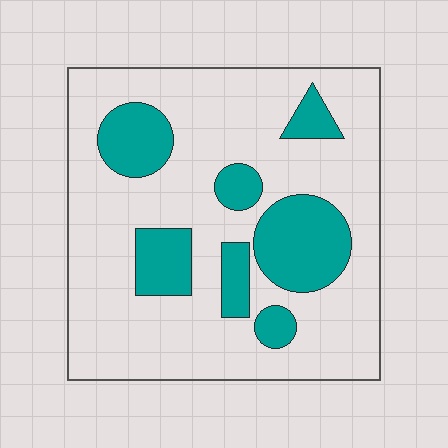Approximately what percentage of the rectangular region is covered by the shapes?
Approximately 25%.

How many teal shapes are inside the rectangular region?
7.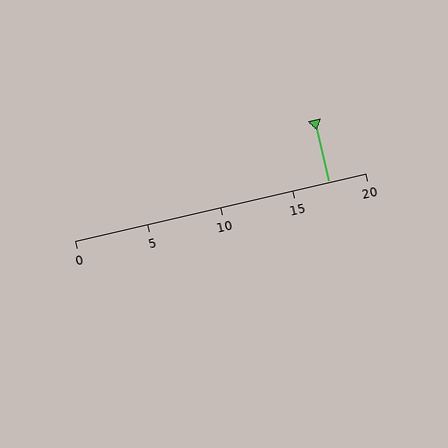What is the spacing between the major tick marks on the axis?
The major ticks are spaced 5 apart.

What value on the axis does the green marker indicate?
The marker indicates approximately 17.5.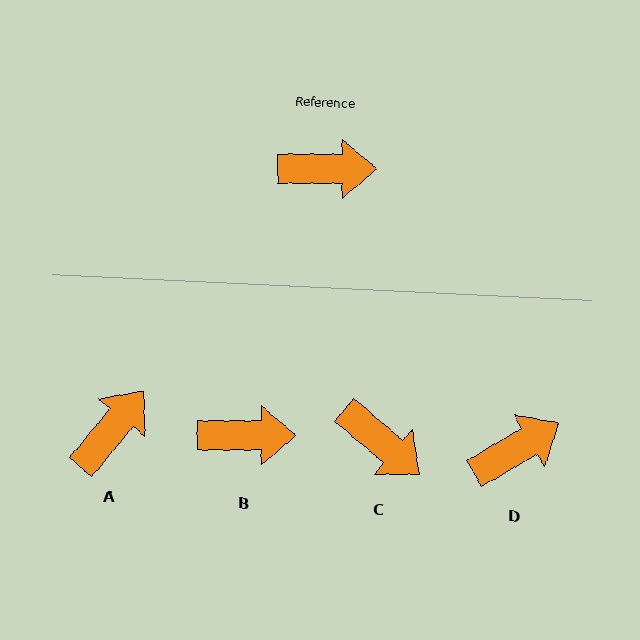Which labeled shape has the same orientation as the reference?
B.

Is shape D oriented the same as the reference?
No, it is off by about 31 degrees.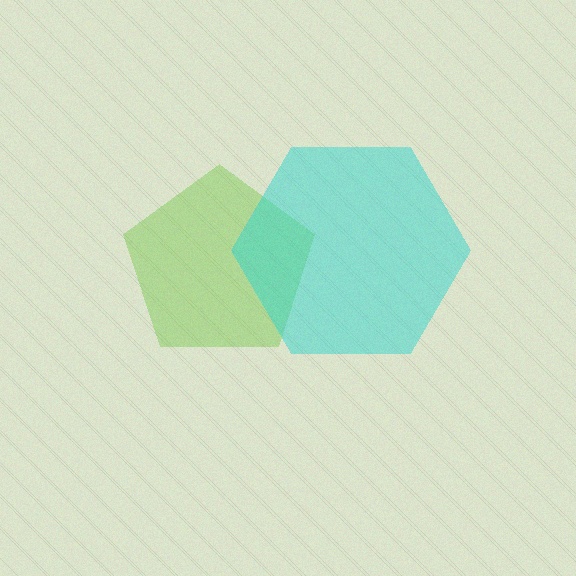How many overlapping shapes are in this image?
There are 2 overlapping shapes in the image.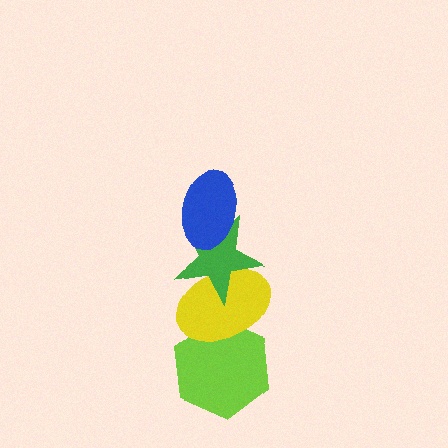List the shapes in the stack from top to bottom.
From top to bottom: the blue ellipse, the green star, the yellow ellipse, the lime hexagon.